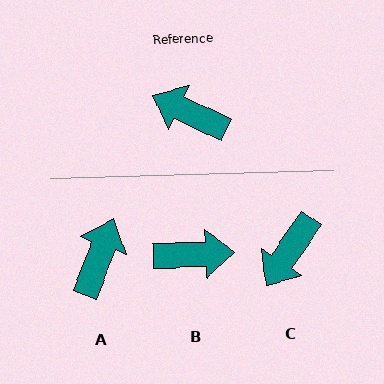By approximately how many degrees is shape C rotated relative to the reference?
Approximately 82 degrees counter-clockwise.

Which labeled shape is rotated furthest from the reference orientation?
B, about 152 degrees away.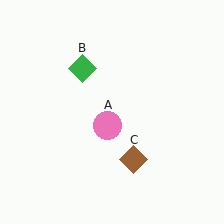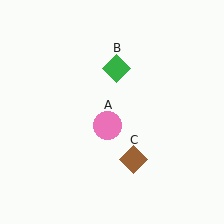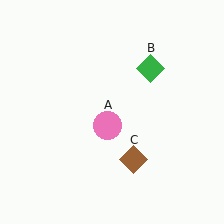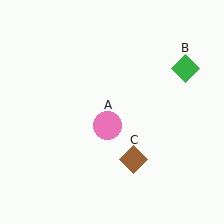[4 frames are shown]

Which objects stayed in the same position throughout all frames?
Pink circle (object A) and brown diamond (object C) remained stationary.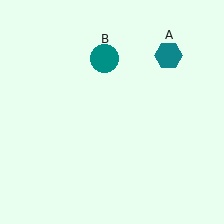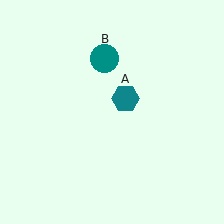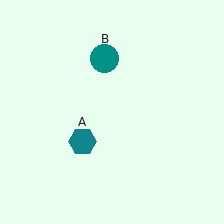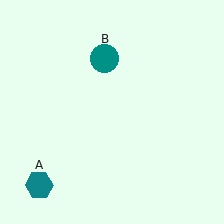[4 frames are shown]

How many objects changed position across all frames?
1 object changed position: teal hexagon (object A).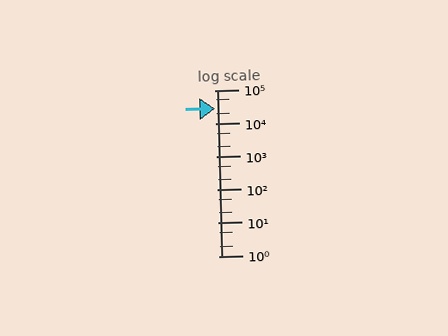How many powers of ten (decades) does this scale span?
The scale spans 5 decades, from 1 to 100000.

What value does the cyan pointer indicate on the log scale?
The pointer indicates approximately 28000.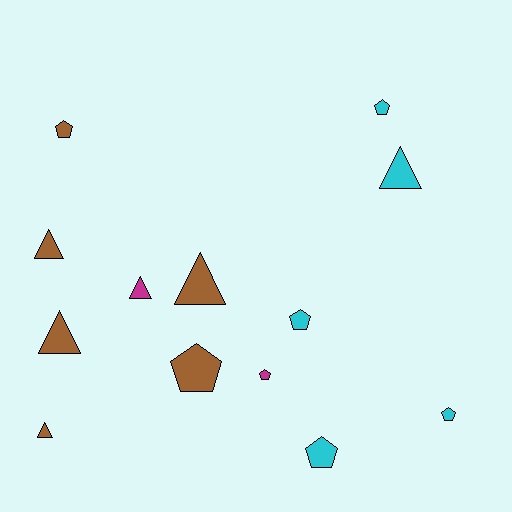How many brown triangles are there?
There are 4 brown triangles.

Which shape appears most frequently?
Pentagon, with 7 objects.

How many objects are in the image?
There are 13 objects.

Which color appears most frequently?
Brown, with 6 objects.